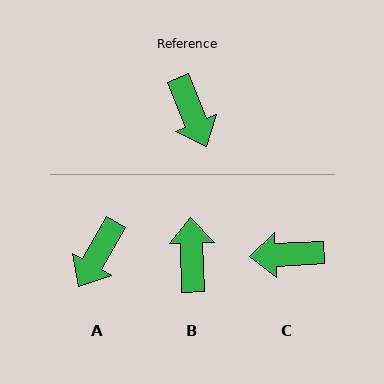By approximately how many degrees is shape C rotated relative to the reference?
Approximately 109 degrees clockwise.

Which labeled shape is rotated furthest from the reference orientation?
B, about 159 degrees away.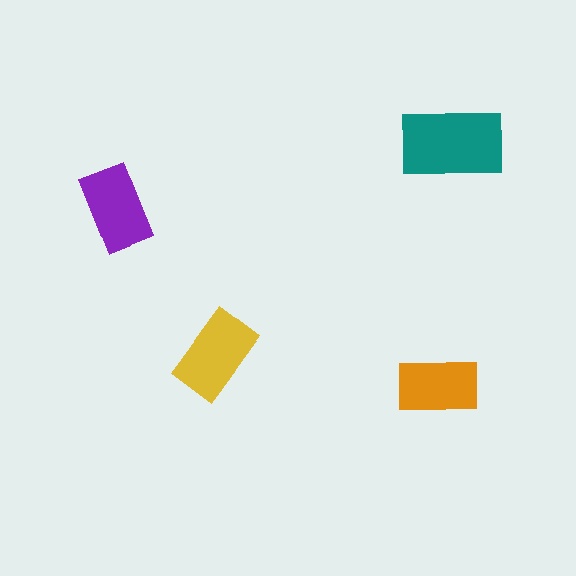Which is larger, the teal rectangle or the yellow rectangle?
The teal one.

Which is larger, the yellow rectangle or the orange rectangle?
The yellow one.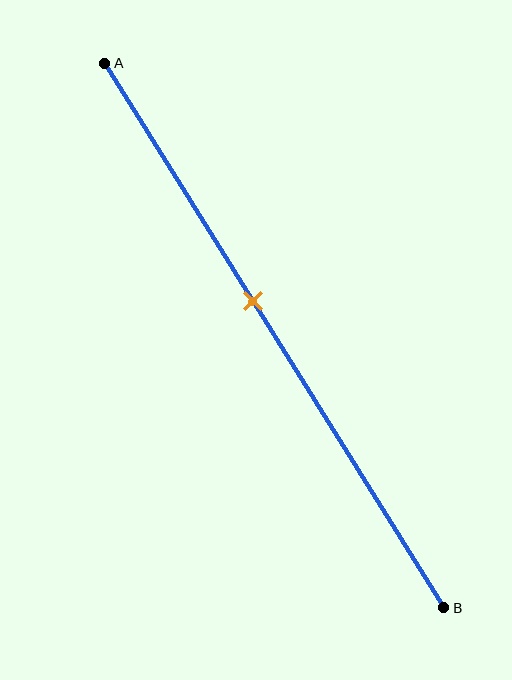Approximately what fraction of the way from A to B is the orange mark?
The orange mark is approximately 45% of the way from A to B.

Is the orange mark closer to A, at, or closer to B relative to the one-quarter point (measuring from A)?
The orange mark is closer to point B than the one-quarter point of segment AB.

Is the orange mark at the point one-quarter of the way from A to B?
No, the mark is at about 45% from A, not at the 25% one-quarter point.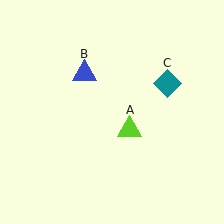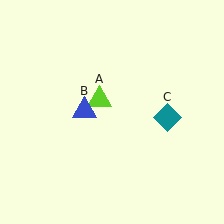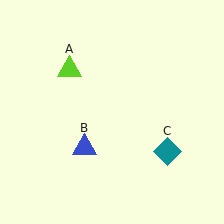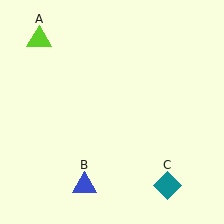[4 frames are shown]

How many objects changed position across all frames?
3 objects changed position: lime triangle (object A), blue triangle (object B), teal diamond (object C).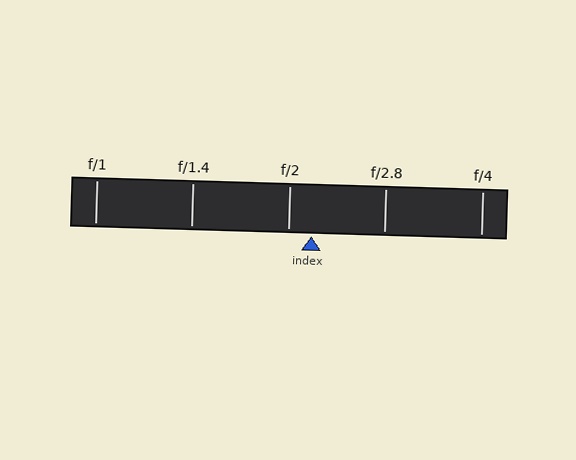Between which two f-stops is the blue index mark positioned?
The index mark is between f/2 and f/2.8.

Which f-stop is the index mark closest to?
The index mark is closest to f/2.